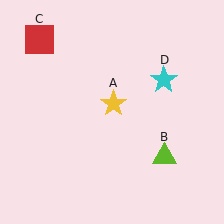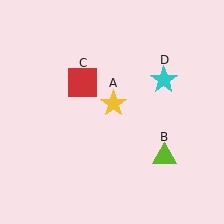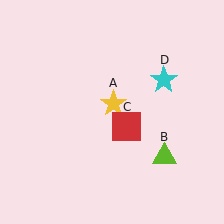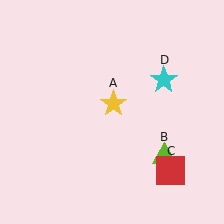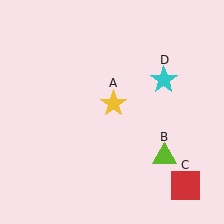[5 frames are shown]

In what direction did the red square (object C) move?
The red square (object C) moved down and to the right.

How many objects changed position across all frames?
1 object changed position: red square (object C).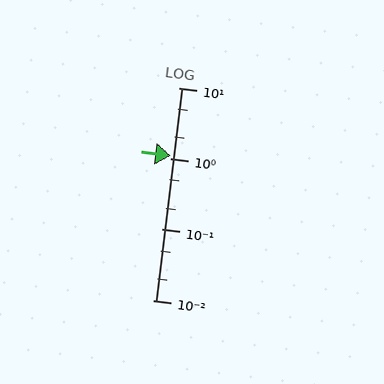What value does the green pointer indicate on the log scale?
The pointer indicates approximately 1.1.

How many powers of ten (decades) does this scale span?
The scale spans 3 decades, from 0.01 to 10.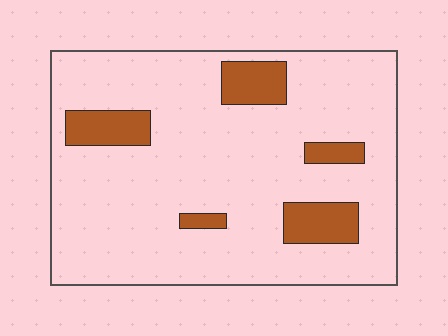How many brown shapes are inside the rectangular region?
5.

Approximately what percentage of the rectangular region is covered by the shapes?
Approximately 15%.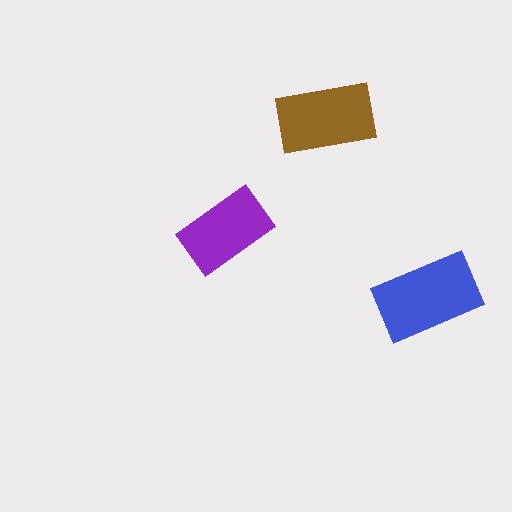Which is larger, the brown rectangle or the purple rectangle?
The brown one.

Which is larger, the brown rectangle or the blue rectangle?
The blue one.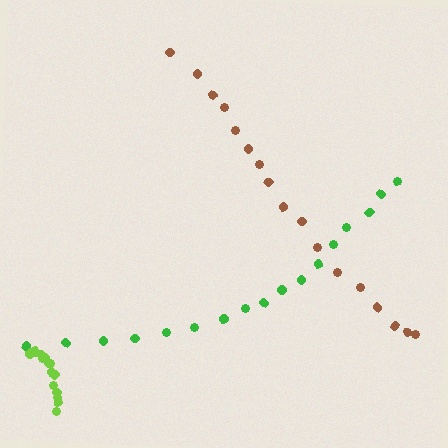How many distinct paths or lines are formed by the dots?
There are 3 distinct paths.